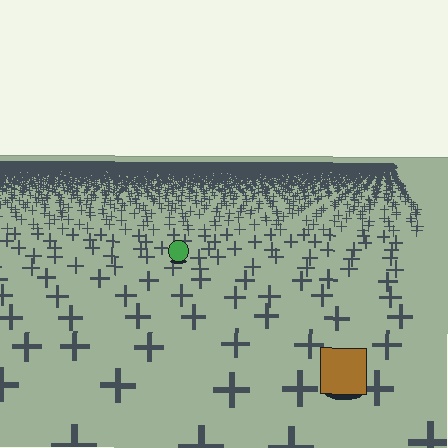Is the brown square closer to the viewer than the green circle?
Yes. The brown square is closer — you can tell from the texture gradient: the ground texture is coarser near it.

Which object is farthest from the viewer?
The green circle is farthest from the viewer. It appears smaller and the ground texture around it is denser.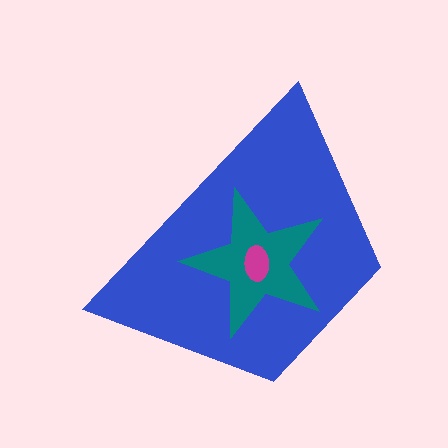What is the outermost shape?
The blue trapezoid.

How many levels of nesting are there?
3.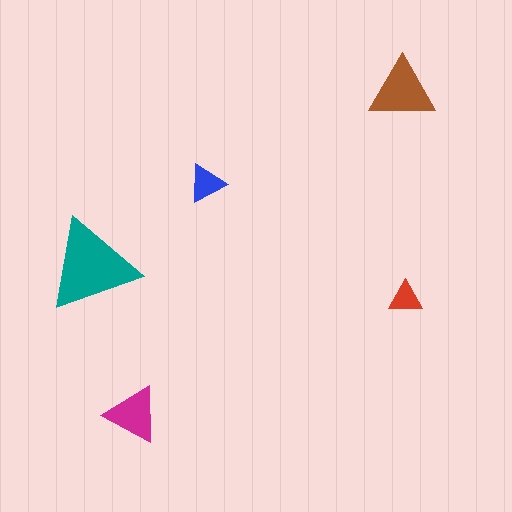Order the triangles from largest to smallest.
the teal one, the brown one, the magenta one, the blue one, the red one.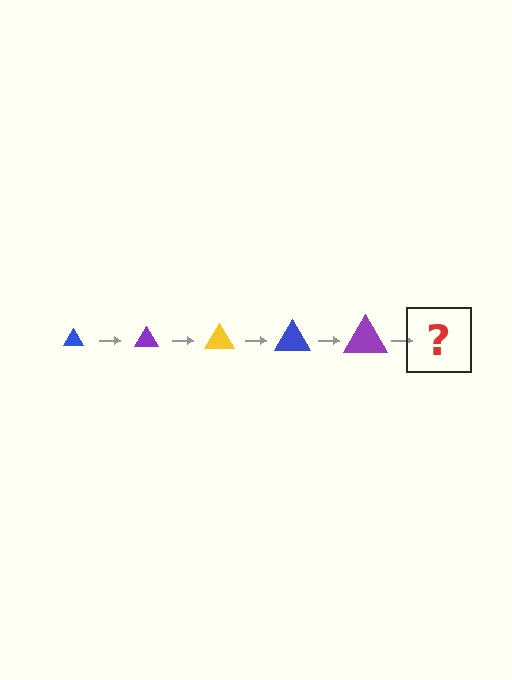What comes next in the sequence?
The next element should be a yellow triangle, larger than the previous one.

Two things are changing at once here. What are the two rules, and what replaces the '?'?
The two rules are that the triangle grows larger each step and the color cycles through blue, purple, and yellow. The '?' should be a yellow triangle, larger than the previous one.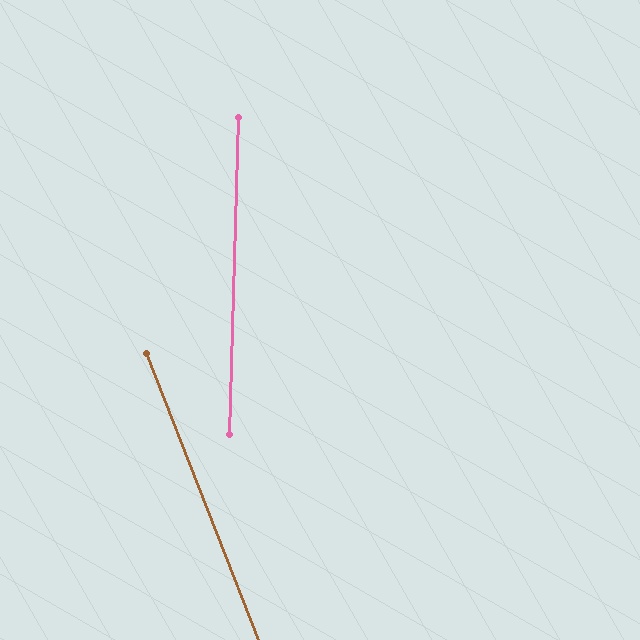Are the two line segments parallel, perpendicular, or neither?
Neither parallel nor perpendicular — they differ by about 23°.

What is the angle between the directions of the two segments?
Approximately 23 degrees.